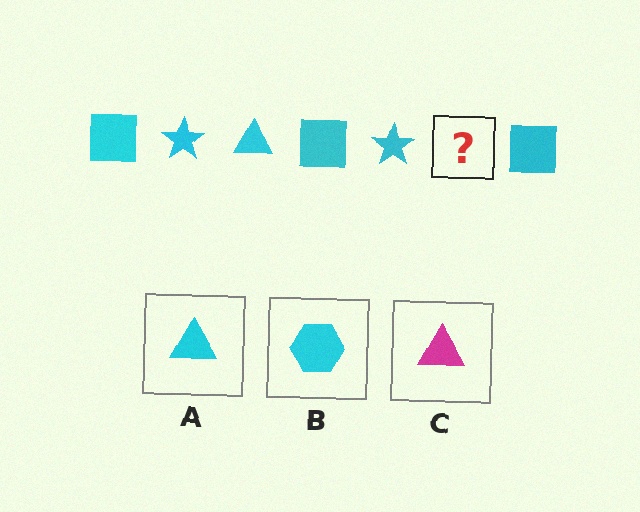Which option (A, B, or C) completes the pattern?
A.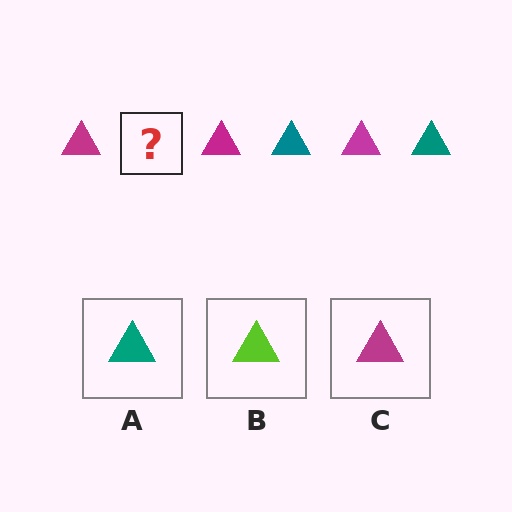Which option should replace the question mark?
Option A.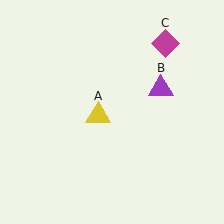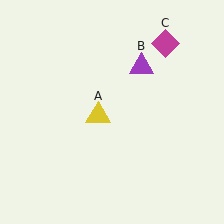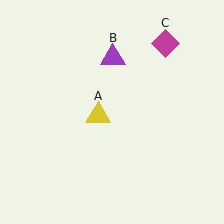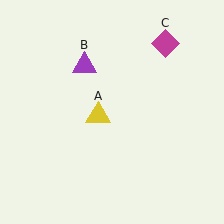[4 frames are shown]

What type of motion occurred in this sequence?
The purple triangle (object B) rotated counterclockwise around the center of the scene.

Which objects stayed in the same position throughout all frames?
Yellow triangle (object A) and magenta diamond (object C) remained stationary.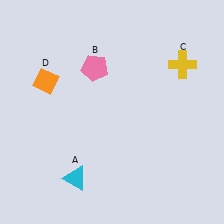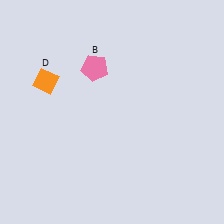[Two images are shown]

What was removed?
The cyan triangle (A), the yellow cross (C) were removed in Image 2.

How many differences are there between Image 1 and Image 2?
There are 2 differences between the two images.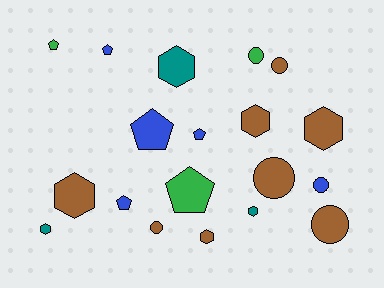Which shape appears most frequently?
Hexagon, with 7 objects.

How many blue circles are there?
There is 1 blue circle.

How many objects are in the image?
There are 19 objects.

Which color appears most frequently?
Brown, with 8 objects.